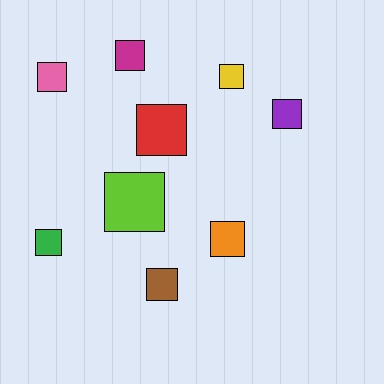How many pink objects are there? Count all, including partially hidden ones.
There is 1 pink object.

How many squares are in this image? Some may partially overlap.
There are 9 squares.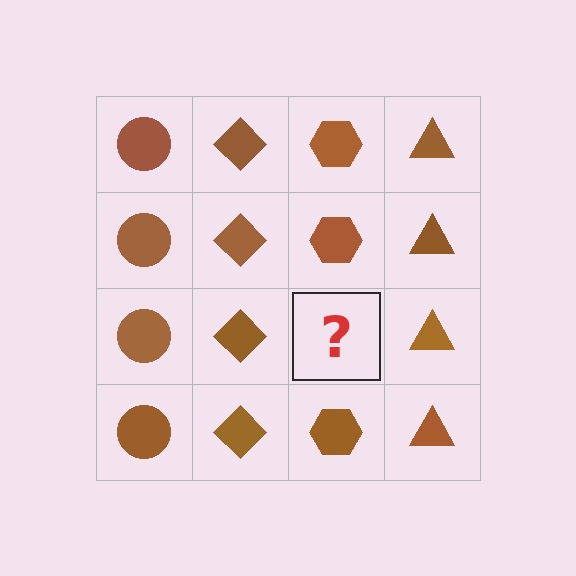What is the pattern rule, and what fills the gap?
The rule is that each column has a consistent shape. The gap should be filled with a brown hexagon.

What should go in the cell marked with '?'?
The missing cell should contain a brown hexagon.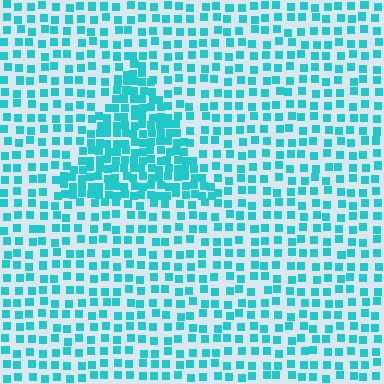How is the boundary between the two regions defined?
The boundary is defined by a change in element density (approximately 2.0x ratio). All elements are the same color, size, and shape.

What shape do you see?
I see a triangle.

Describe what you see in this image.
The image contains small cyan elements arranged at two different densities. A triangle-shaped region is visible where the elements are more densely packed than the surrounding area.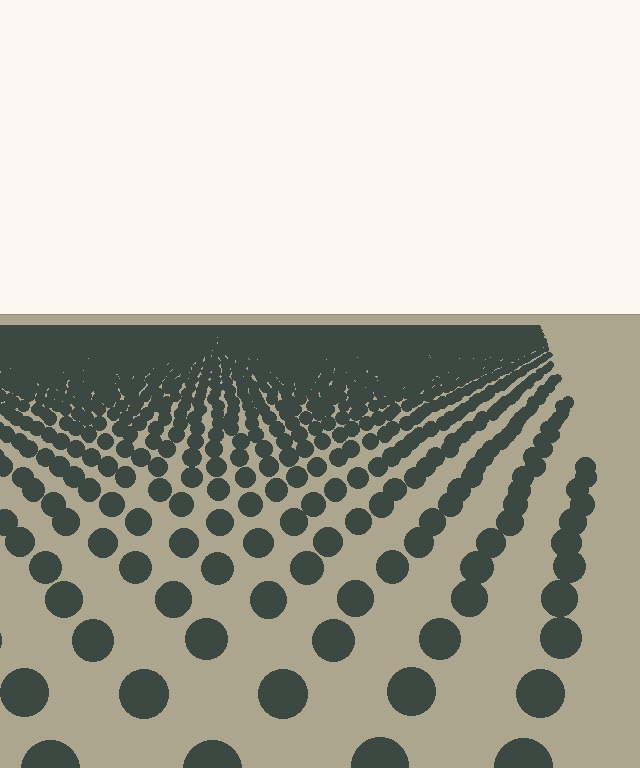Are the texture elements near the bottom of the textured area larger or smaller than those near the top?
Larger. Near the bottom, elements are closer to the viewer and appear at a bigger on-screen size.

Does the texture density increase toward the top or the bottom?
Density increases toward the top.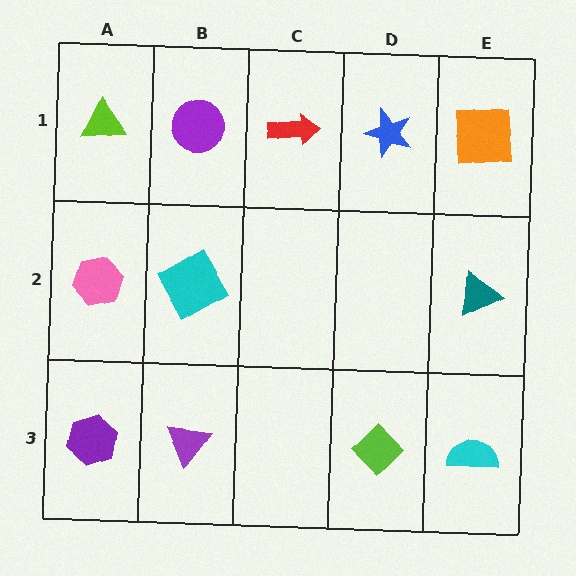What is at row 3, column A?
A purple hexagon.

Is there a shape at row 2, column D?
No, that cell is empty.